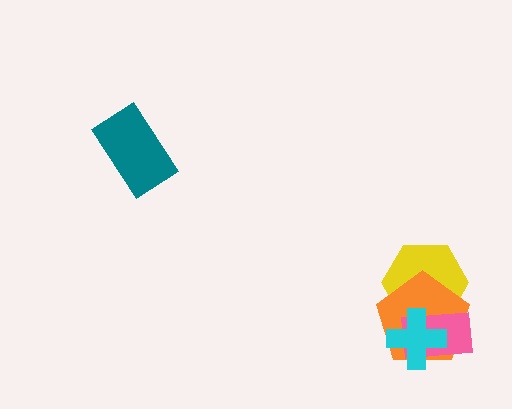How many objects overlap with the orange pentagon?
3 objects overlap with the orange pentagon.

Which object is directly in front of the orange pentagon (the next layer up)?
The pink rectangle is directly in front of the orange pentagon.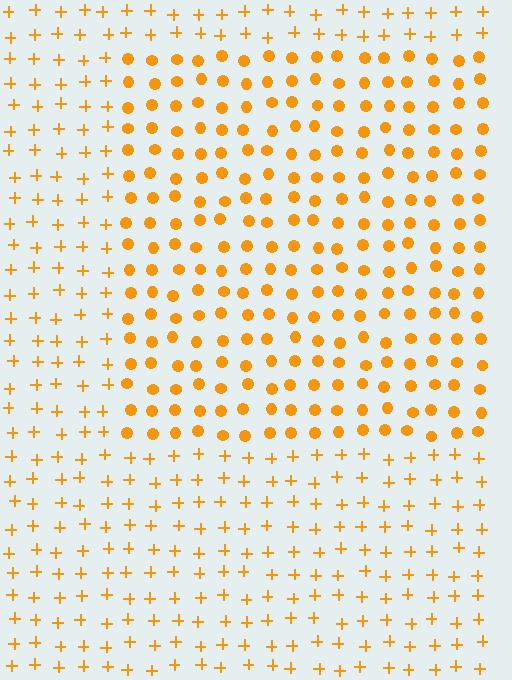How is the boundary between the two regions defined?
The boundary is defined by a change in element shape: circles inside vs. plus signs outside. All elements share the same color and spacing.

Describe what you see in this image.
The image is filled with small orange elements arranged in a uniform grid. A rectangle-shaped region contains circles, while the surrounding area contains plus signs. The boundary is defined purely by the change in element shape.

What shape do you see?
I see a rectangle.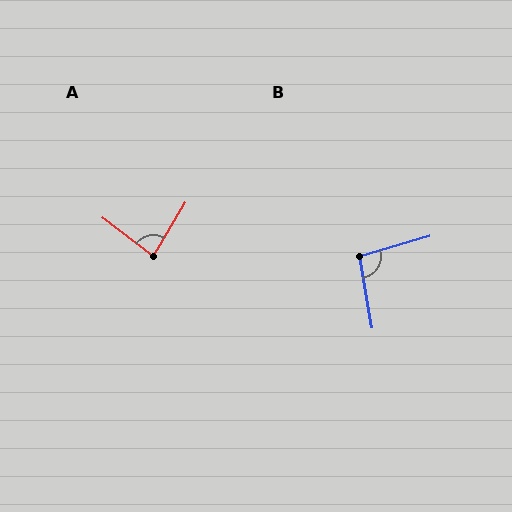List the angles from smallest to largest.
A (83°), B (96°).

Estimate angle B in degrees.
Approximately 96 degrees.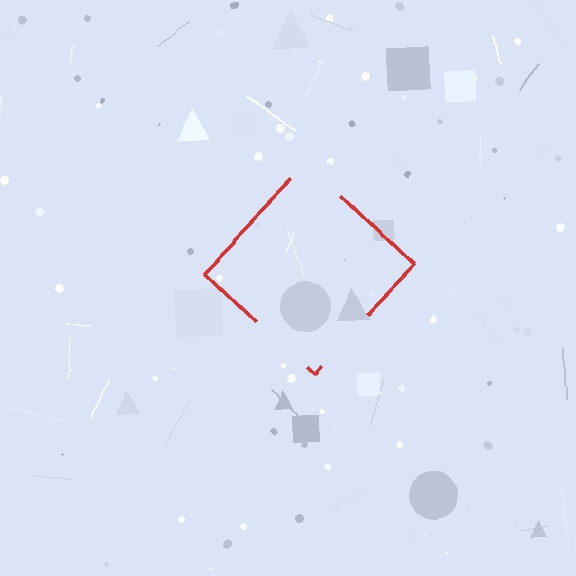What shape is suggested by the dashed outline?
The dashed outline suggests a diamond.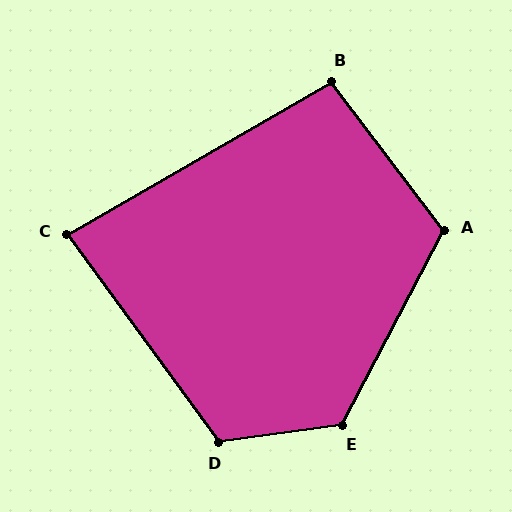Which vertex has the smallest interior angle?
C, at approximately 84 degrees.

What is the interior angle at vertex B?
Approximately 97 degrees (obtuse).